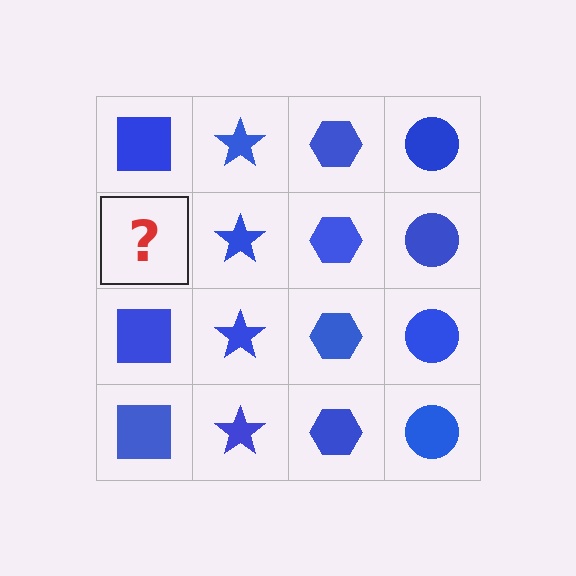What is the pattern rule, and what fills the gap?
The rule is that each column has a consistent shape. The gap should be filled with a blue square.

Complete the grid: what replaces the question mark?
The question mark should be replaced with a blue square.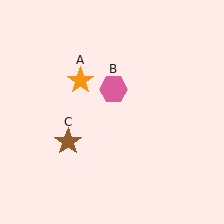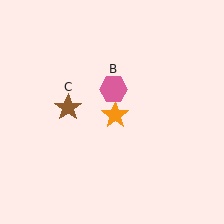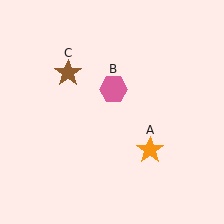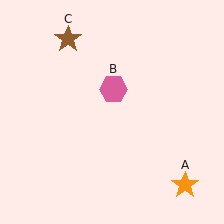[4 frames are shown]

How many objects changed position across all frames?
2 objects changed position: orange star (object A), brown star (object C).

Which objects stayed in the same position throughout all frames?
Pink hexagon (object B) remained stationary.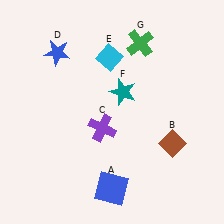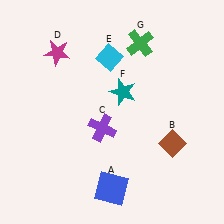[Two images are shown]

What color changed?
The star (D) changed from blue in Image 1 to magenta in Image 2.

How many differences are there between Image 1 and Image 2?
There is 1 difference between the two images.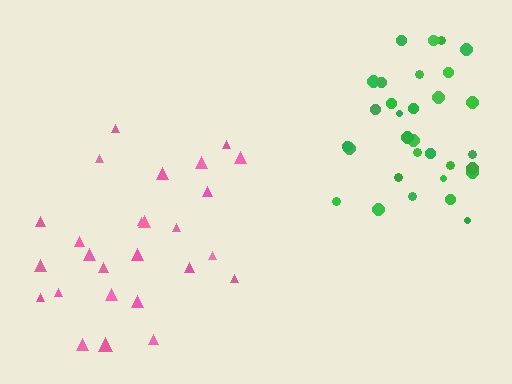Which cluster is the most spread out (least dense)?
Pink.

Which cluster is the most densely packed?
Green.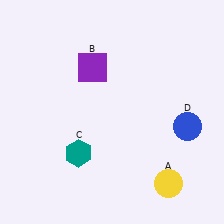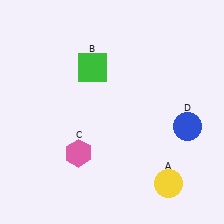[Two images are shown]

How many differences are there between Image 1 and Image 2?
There are 2 differences between the two images.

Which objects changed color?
B changed from purple to green. C changed from teal to pink.